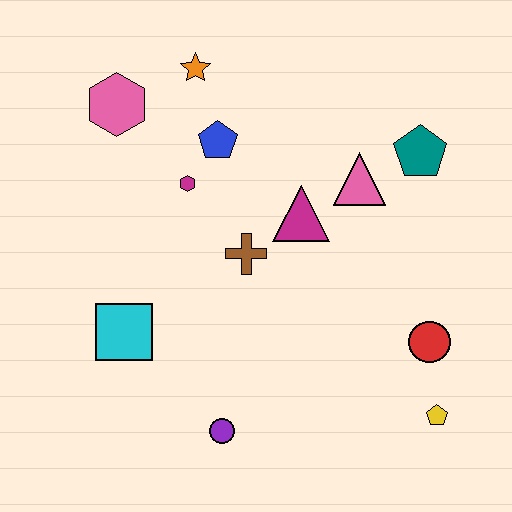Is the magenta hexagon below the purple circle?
No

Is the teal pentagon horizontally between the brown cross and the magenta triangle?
No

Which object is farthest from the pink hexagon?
The yellow pentagon is farthest from the pink hexagon.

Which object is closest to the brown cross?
The magenta triangle is closest to the brown cross.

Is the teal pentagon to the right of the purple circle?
Yes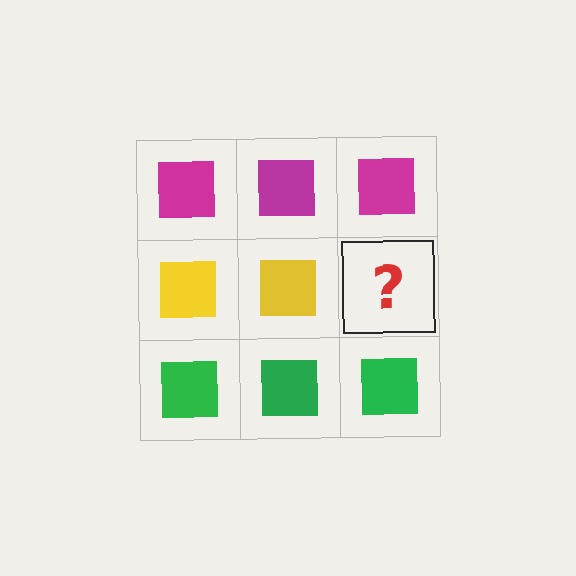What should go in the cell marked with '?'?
The missing cell should contain a yellow square.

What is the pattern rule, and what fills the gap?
The rule is that each row has a consistent color. The gap should be filled with a yellow square.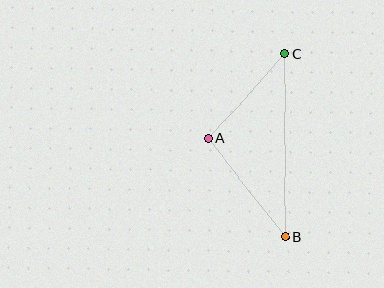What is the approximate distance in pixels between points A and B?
The distance between A and B is approximately 124 pixels.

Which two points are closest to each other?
Points A and C are closest to each other.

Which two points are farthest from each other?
Points B and C are farthest from each other.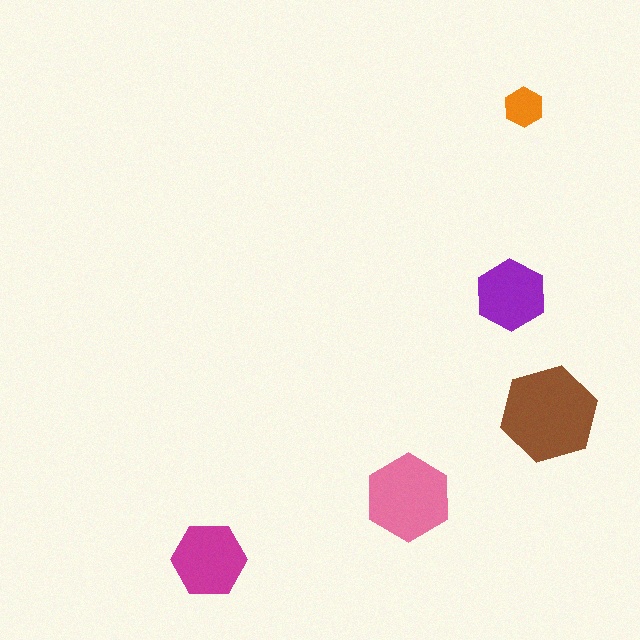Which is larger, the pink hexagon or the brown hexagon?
The brown one.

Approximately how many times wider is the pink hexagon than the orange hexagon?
About 2 times wider.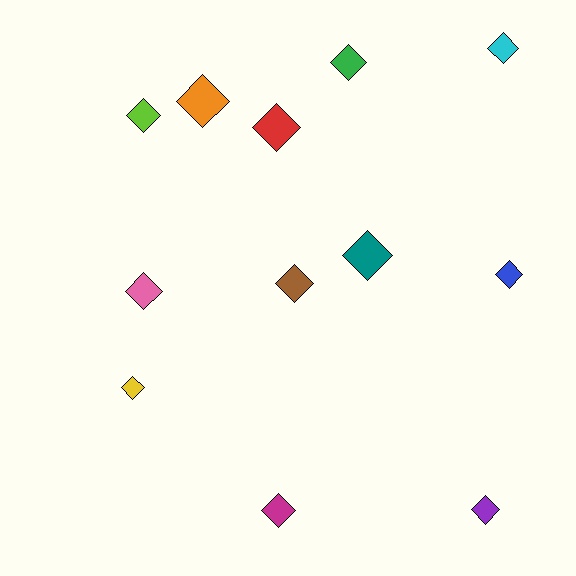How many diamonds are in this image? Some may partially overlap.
There are 12 diamonds.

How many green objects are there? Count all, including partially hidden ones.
There is 1 green object.